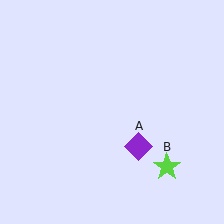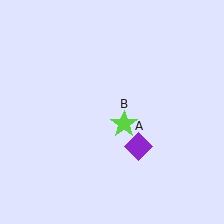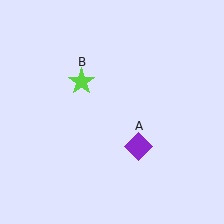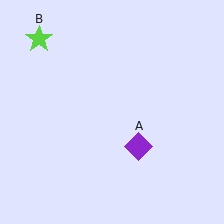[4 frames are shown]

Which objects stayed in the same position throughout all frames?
Purple diamond (object A) remained stationary.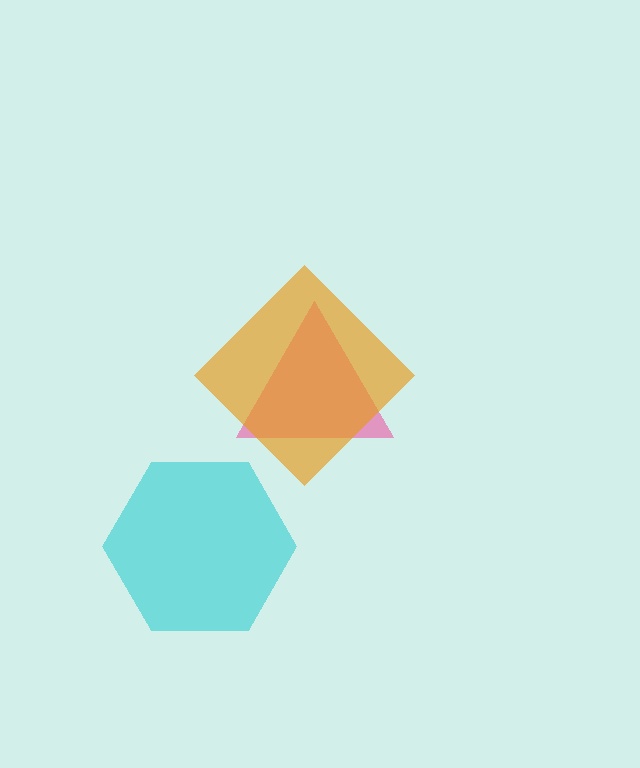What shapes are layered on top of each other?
The layered shapes are: a pink triangle, an orange diamond, a cyan hexagon.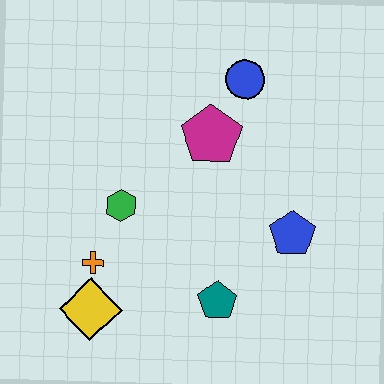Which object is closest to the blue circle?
The magenta pentagon is closest to the blue circle.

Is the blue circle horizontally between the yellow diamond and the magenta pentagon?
No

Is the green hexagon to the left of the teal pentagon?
Yes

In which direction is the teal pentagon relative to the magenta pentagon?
The teal pentagon is below the magenta pentagon.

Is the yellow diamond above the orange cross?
No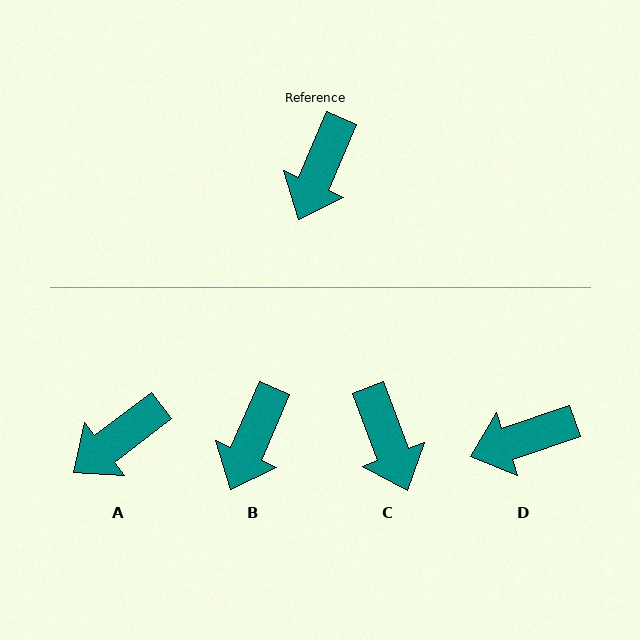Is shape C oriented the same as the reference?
No, it is off by about 44 degrees.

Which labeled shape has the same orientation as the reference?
B.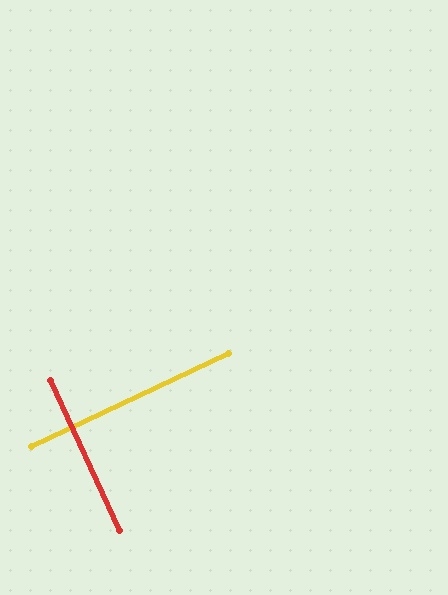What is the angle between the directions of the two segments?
Approximately 89 degrees.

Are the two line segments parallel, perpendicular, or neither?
Perpendicular — they meet at approximately 89°.